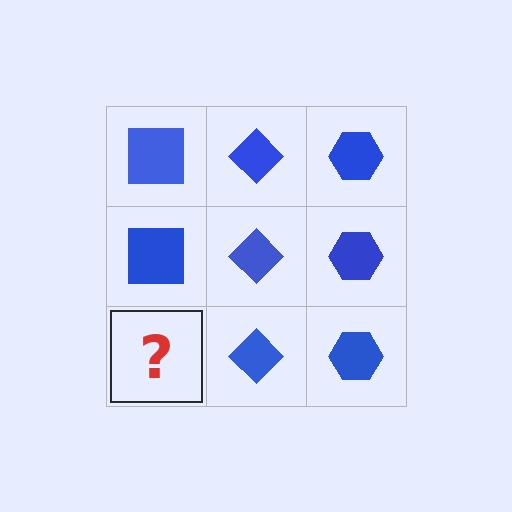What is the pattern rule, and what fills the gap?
The rule is that each column has a consistent shape. The gap should be filled with a blue square.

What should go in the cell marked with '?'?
The missing cell should contain a blue square.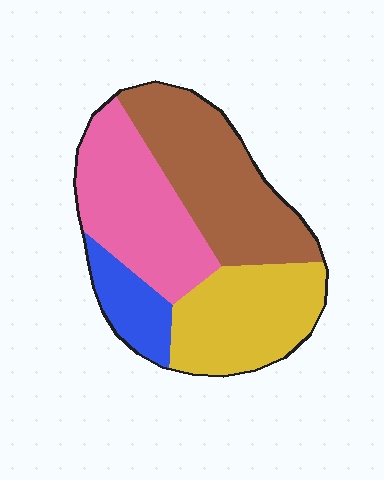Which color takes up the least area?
Blue, at roughly 10%.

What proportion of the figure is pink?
Pink covers about 30% of the figure.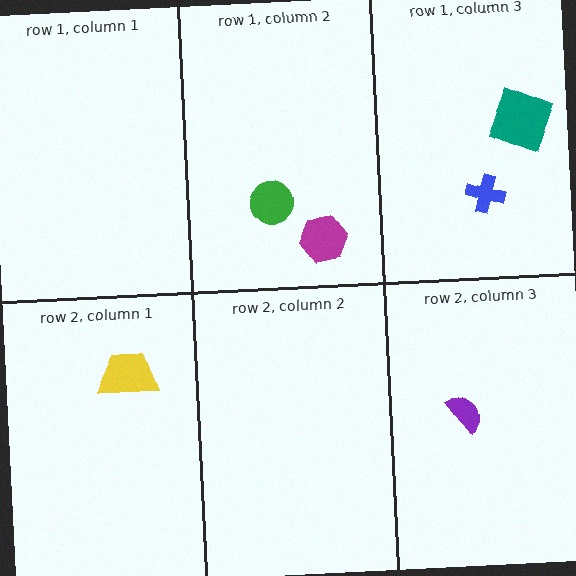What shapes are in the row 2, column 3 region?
The purple semicircle.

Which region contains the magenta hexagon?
The row 1, column 2 region.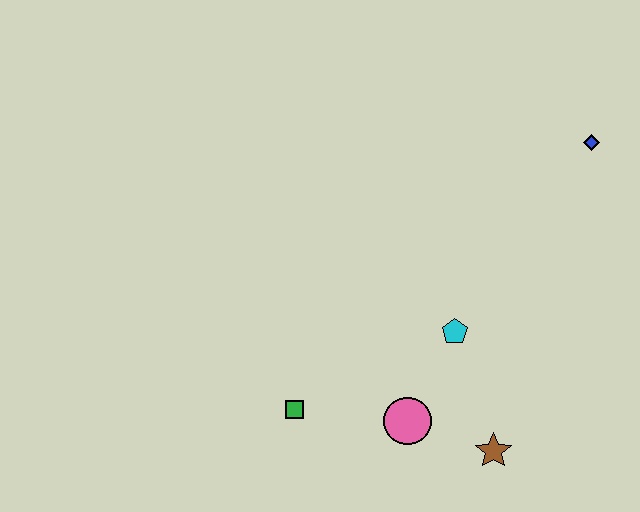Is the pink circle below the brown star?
No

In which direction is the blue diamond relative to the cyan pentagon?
The blue diamond is above the cyan pentagon.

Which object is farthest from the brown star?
The blue diamond is farthest from the brown star.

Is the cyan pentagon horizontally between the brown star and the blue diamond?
No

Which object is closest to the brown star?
The pink circle is closest to the brown star.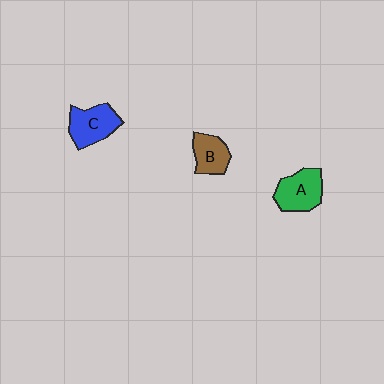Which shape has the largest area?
Shape A (green).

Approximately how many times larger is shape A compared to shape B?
Approximately 1.3 times.